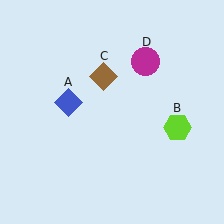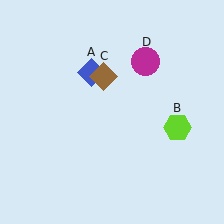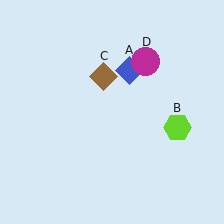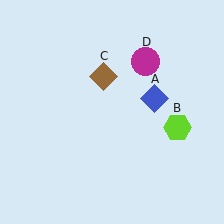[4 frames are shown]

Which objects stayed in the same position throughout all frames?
Lime hexagon (object B) and brown diamond (object C) and magenta circle (object D) remained stationary.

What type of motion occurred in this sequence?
The blue diamond (object A) rotated clockwise around the center of the scene.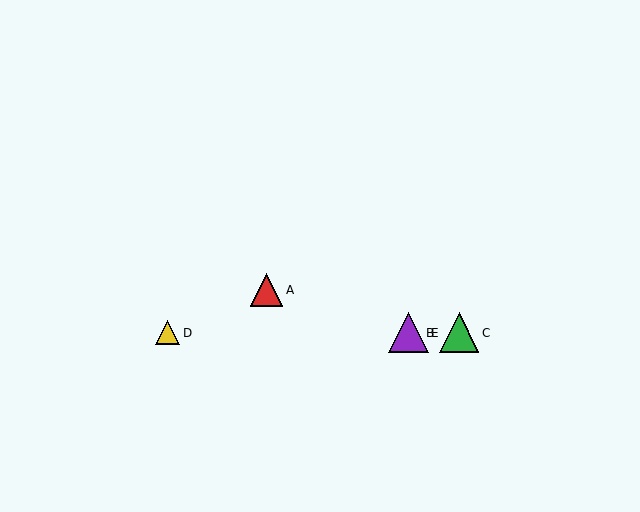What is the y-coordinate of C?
Object C is at y≈333.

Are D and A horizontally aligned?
No, D is at y≈333 and A is at y≈290.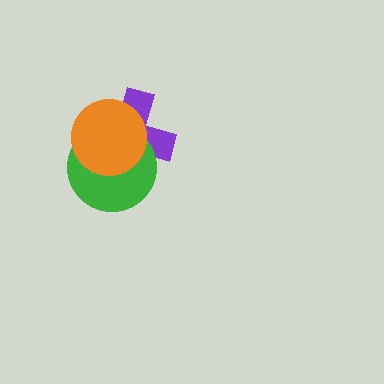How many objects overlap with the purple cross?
2 objects overlap with the purple cross.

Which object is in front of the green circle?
The orange circle is in front of the green circle.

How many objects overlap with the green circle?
2 objects overlap with the green circle.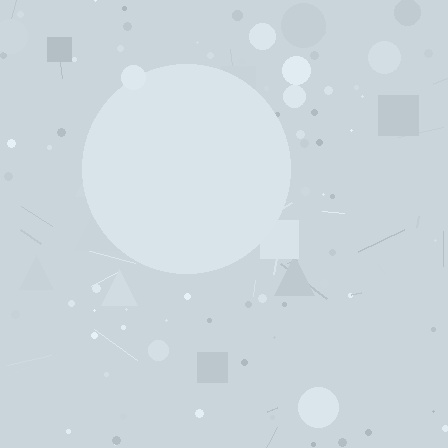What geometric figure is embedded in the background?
A circle is embedded in the background.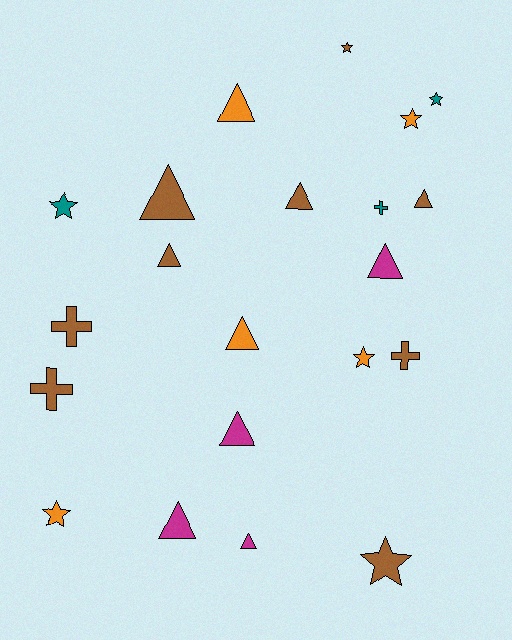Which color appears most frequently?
Brown, with 9 objects.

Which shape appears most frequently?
Triangle, with 10 objects.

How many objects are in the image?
There are 21 objects.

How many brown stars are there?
There are 2 brown stars.